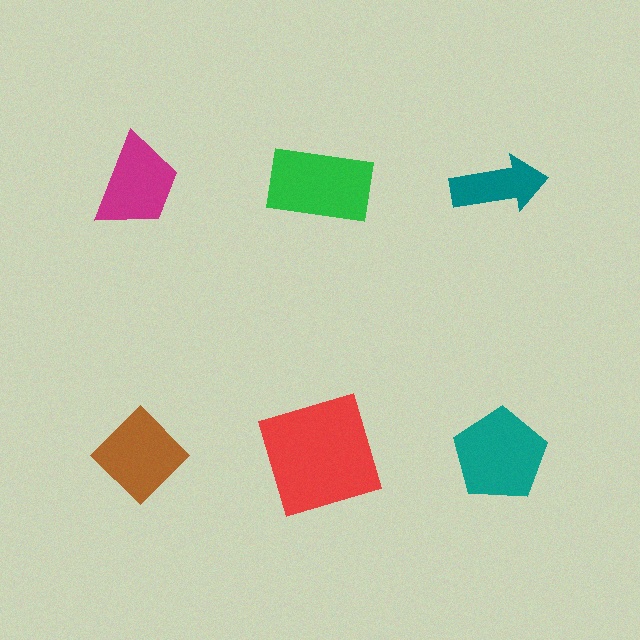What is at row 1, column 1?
A magenta trapezoid.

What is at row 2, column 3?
A teal pentagon.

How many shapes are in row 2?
3 shapes.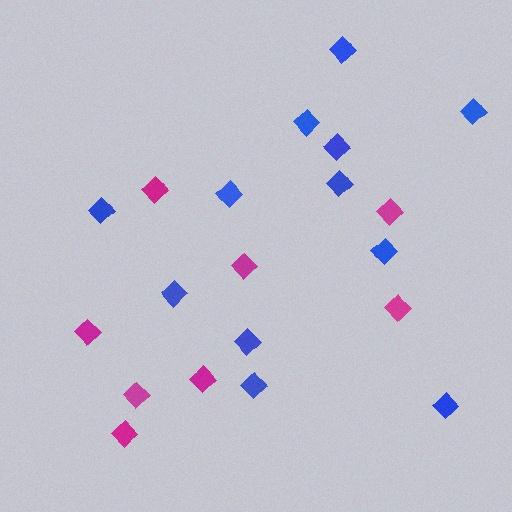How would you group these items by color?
There are 2 groups: one group of blue diamonds (12) and one group of magenta diamonds (8).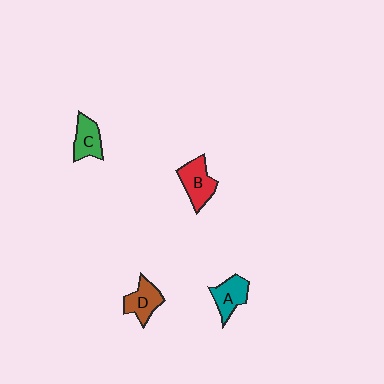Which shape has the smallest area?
Shape C (green).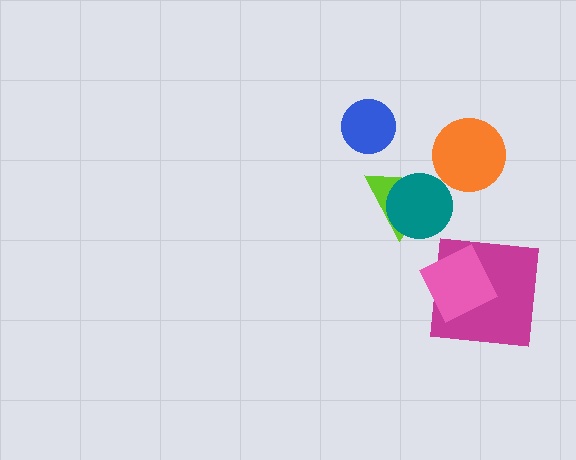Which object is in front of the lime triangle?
The teal circle is in front of the lime triangle.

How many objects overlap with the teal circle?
1 object overlaps with the teal circle.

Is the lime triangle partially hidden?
Yes, it is partially covered by another shape.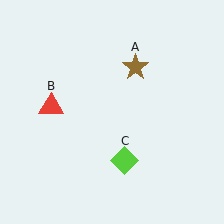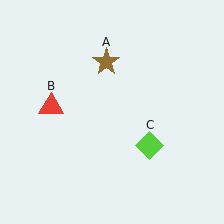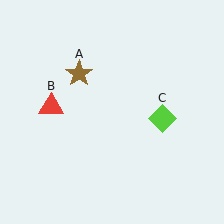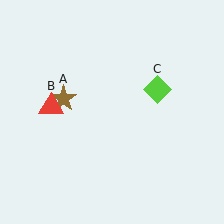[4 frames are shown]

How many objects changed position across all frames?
2 objects changed position: brown star (object A), lime diamond (object C).